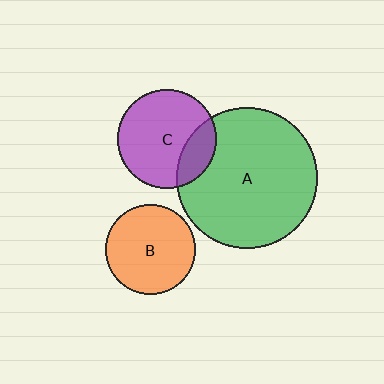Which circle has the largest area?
Circle A (green).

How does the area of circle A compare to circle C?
Approximately 2.0 times.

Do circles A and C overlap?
Yes.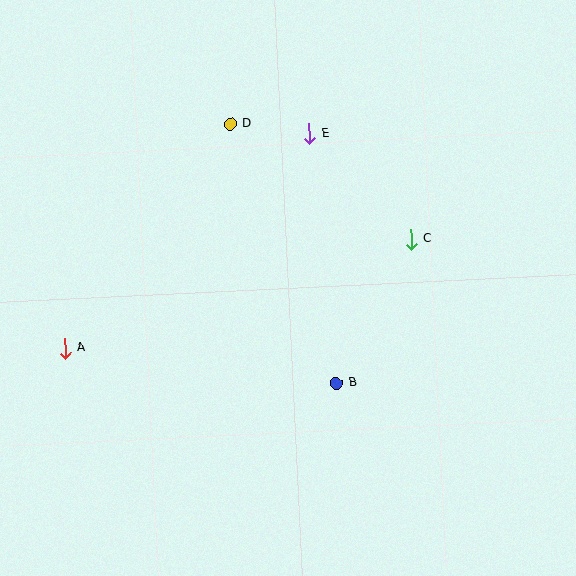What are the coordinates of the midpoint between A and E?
The midpoint between A and E is at (187, 241).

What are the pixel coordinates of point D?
Point D is at (230, 124).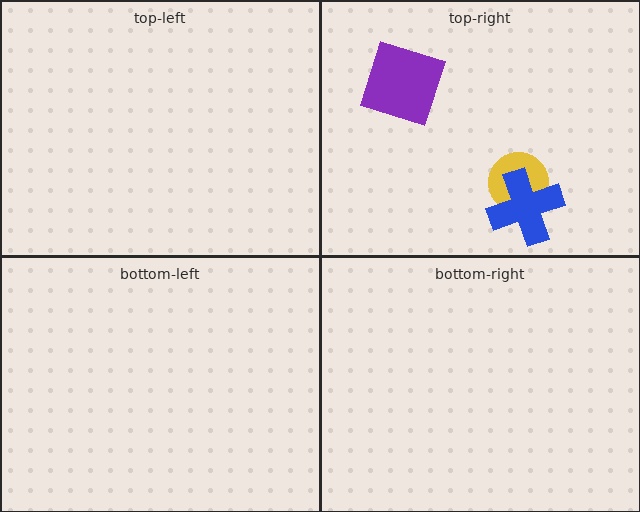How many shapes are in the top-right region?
3.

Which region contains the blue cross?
The top-right region.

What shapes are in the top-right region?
The purple square, the yellow circle, the blue cross.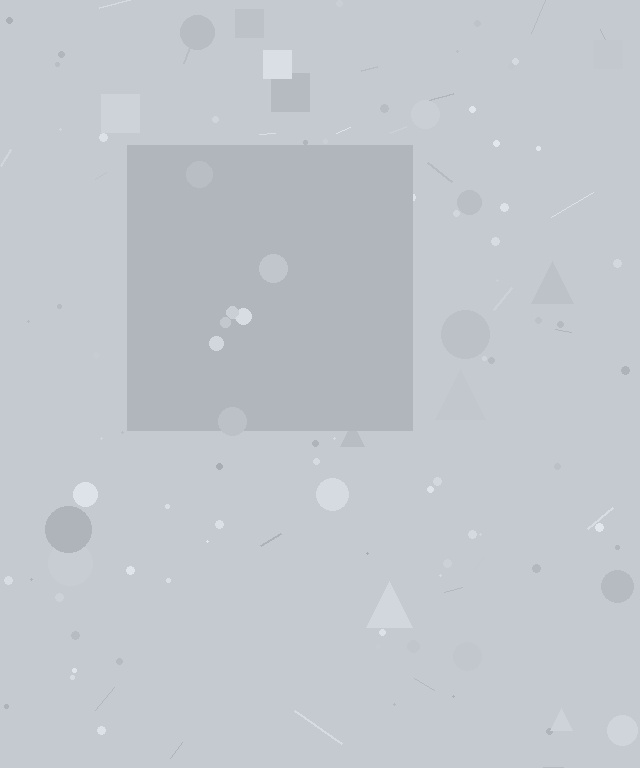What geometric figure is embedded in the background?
A square is embedded in the background.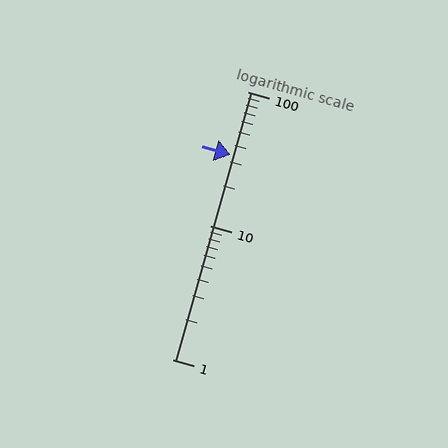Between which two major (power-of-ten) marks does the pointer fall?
The pointer is between 10 and 100.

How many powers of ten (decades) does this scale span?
The scale spans 2 decades, from 1 to 100.